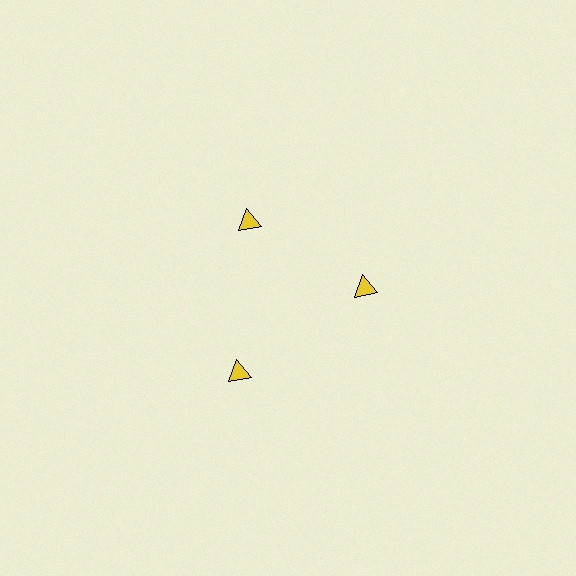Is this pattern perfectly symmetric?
No. The 3 yellow triangles are arranged in a ring, but one element near the 7 o'clock position is pushed outward from the center, breaking the 3-fold rotational symmetry.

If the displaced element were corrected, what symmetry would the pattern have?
It would have 3-fold rotational symmetry — the pattern would map onto itself every 120 degrees.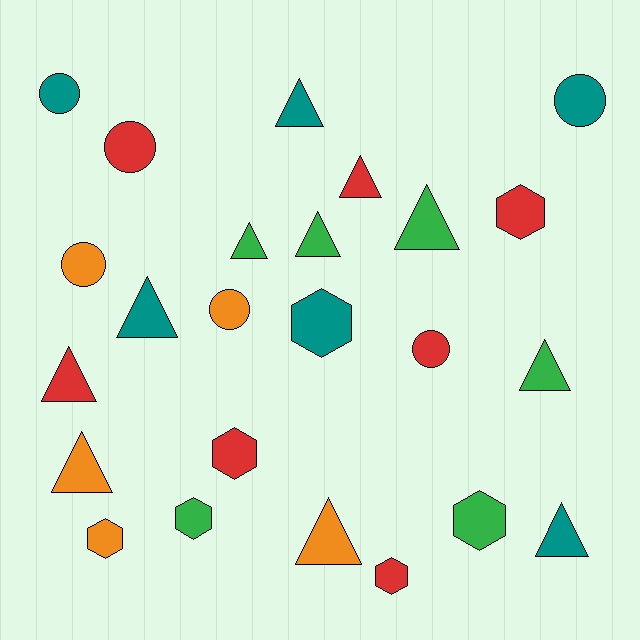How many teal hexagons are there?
There is 1 teal hexagon.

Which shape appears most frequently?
Triangle, with 11 objects.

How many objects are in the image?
There are 24 objects.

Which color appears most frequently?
Red, with 7 objects.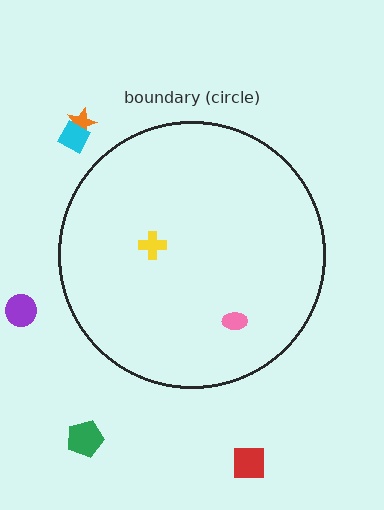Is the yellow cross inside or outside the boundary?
Inside.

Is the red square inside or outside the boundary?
Outside.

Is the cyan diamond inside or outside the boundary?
Outside.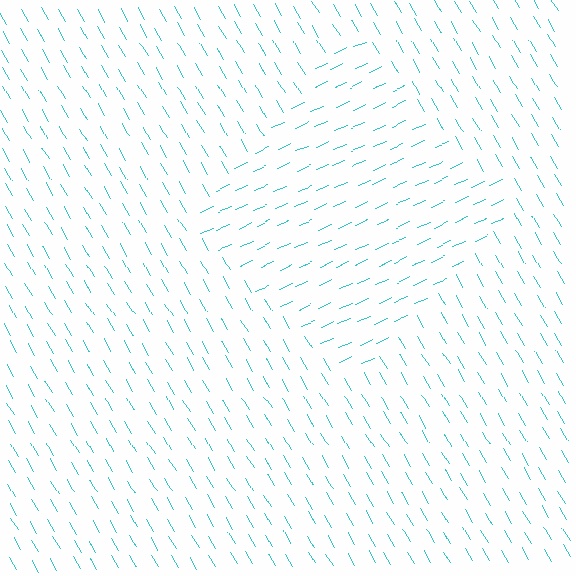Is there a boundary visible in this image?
Yes, there is a texture boundary formed by a change in line orientation.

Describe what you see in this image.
The image is filled with small cyan line segments. A diamond region in the image has lines oriented differently from the surrounding lines, creating a visible texture boundary.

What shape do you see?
I see a diamond.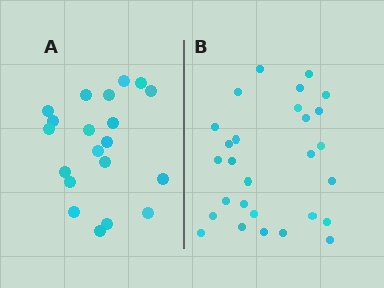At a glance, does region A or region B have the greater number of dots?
Region B (the right region) has more dots.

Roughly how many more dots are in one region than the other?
Region B has roughly 8 or so more dots than region A.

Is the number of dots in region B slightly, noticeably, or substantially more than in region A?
Region B has noticeably more, but not dramatically so. The ratio is roughly 1.4 to 1.